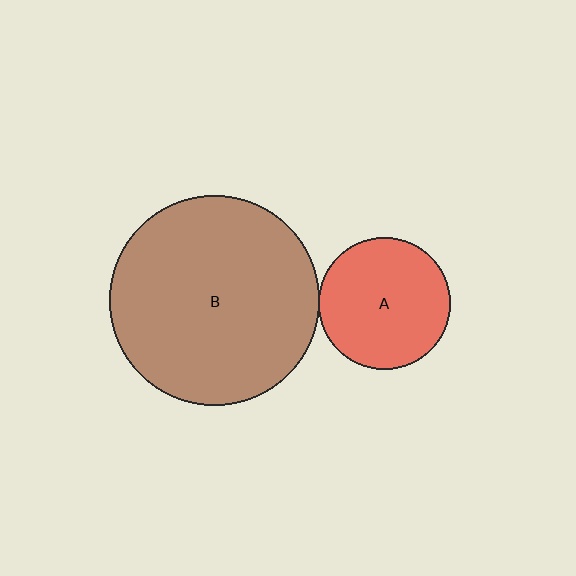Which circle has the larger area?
Circle B (brown).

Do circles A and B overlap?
Yes.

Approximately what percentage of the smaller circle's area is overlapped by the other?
Approximately 5%.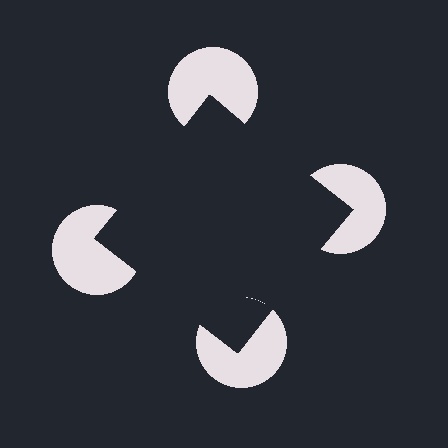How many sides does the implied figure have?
4 sides.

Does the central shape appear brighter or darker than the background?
It typically appears slightly darker than the background, even though no actual brightness change is drawn.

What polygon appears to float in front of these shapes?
An illusory square — its edges are inferred from the aligned wedge cuts in the pac-man discs, not physically drawn.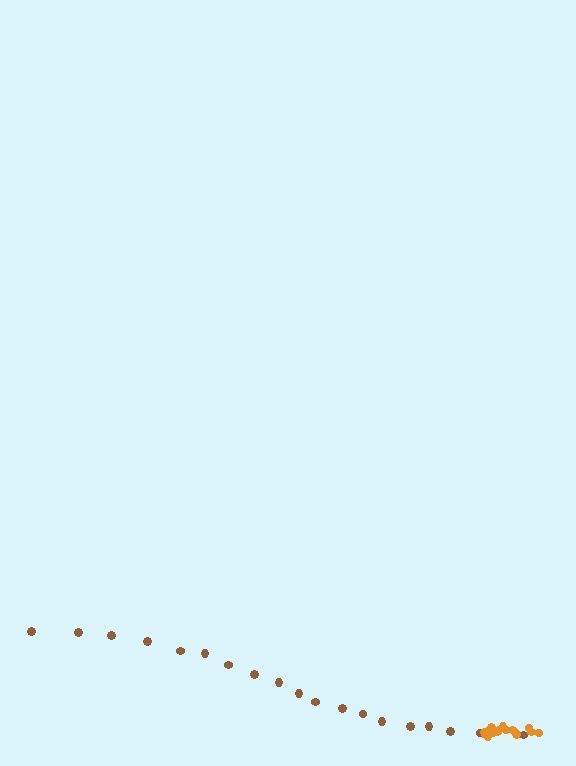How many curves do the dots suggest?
There are 2 distinct paths.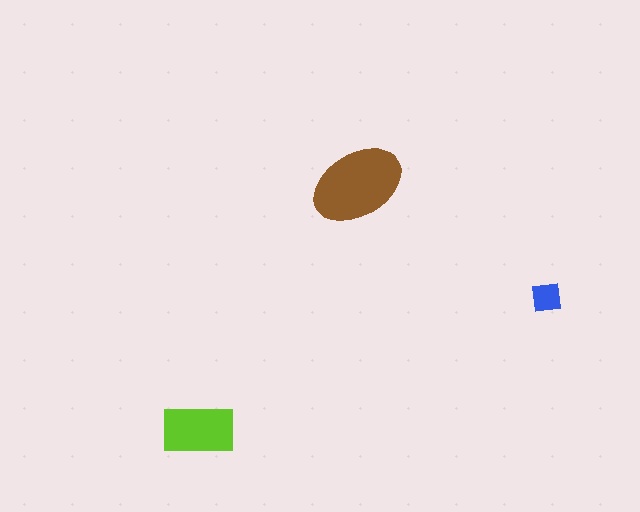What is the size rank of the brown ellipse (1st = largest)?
1st.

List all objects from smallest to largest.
The blue square, the lime rectangle, the brown ellipse.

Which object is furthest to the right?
The blue square is rightmost.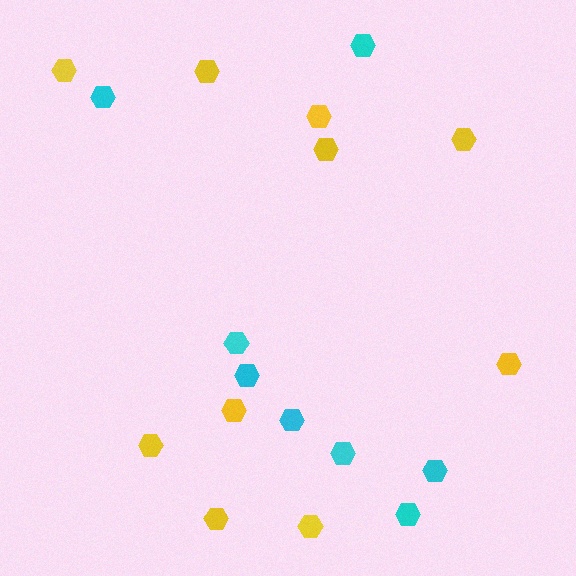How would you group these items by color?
There are 2 groups: one group of cyan hexagons (8) and one group of yellow hexagons (10).